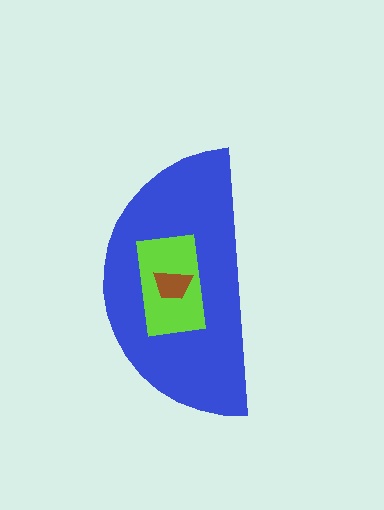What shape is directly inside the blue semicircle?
The lime rectangle.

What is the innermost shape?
The brown trapezoid.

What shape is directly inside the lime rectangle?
The brown trapezoid.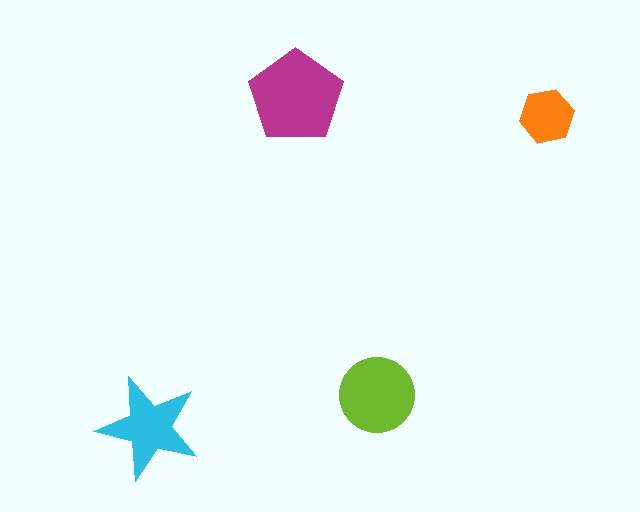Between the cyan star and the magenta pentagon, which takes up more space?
The magenta pentagon.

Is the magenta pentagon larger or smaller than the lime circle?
Larger.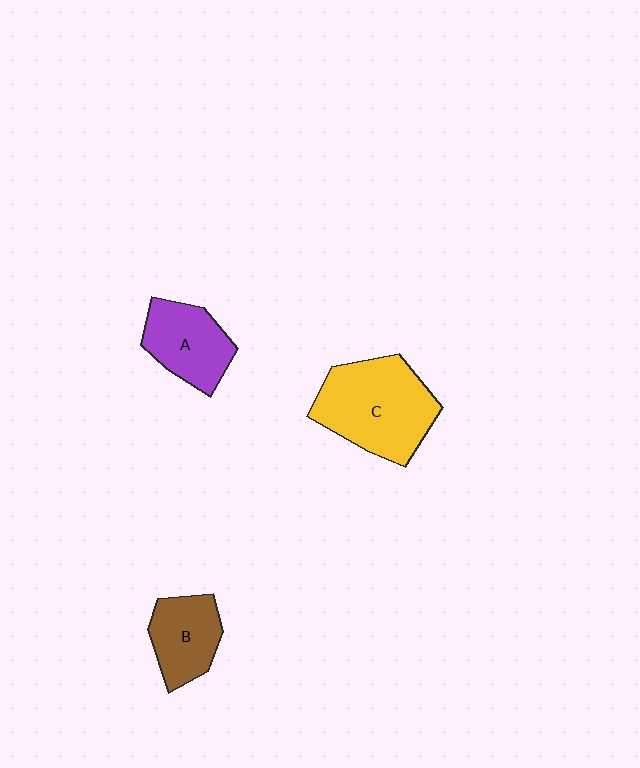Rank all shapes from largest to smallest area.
From largest to smallest: C (yellow), A (purple), B (brown).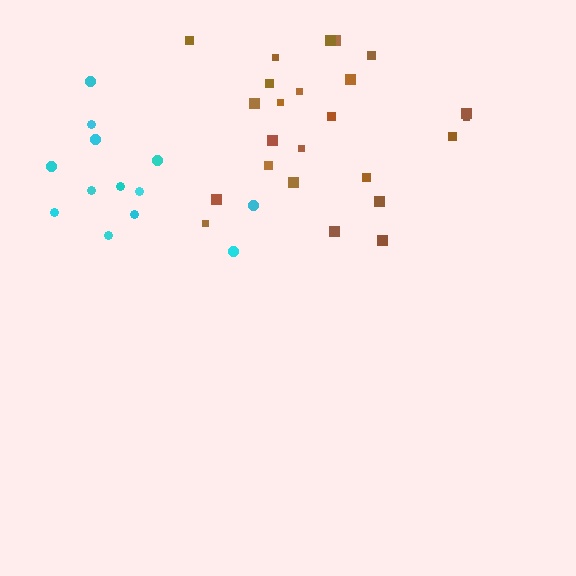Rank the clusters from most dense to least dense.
brown, cyan.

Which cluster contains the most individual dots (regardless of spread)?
Brown (25).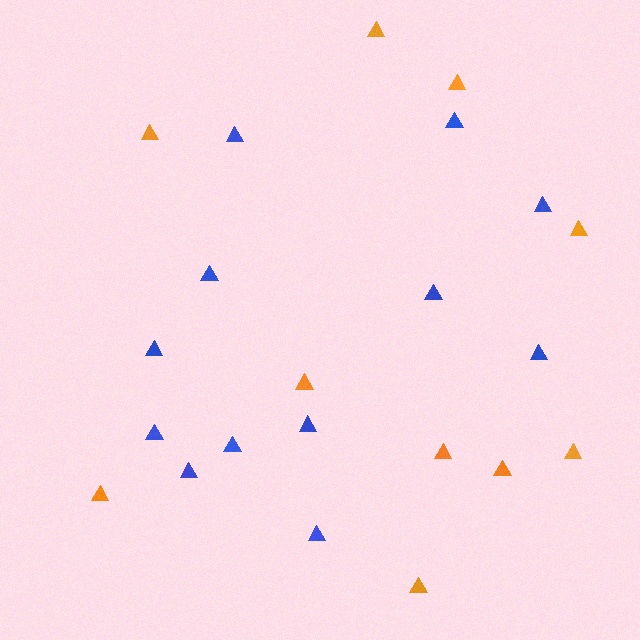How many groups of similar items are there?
There are 2 groups: one group of blue triangles (12) and one group of orange triangles (10).